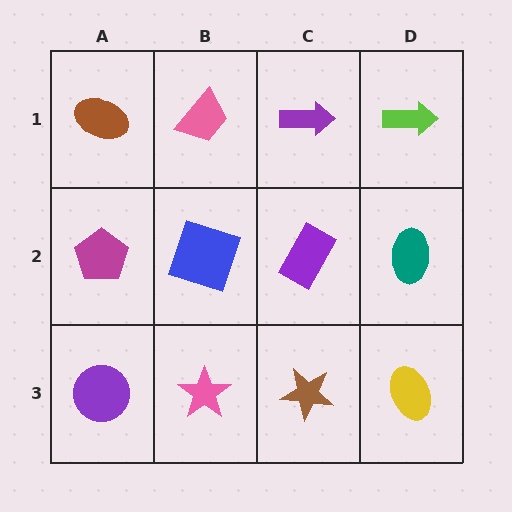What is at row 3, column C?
A brown star.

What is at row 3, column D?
A yellow ellipse.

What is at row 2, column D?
A teal ellipse.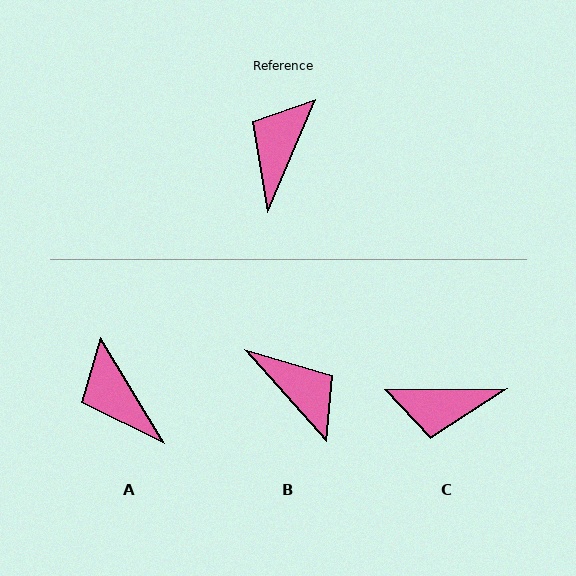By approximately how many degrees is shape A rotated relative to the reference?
Approximately 54 degrees counter-clockwise.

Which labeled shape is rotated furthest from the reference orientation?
B, about 116 degrees away.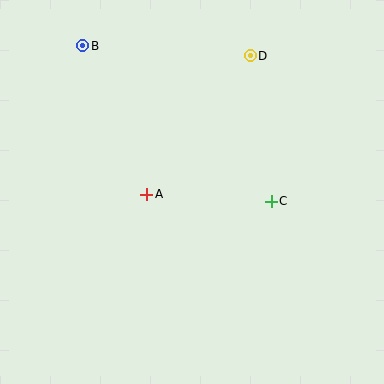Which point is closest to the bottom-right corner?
Point C is closest to the bottom-right corner.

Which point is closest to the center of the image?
Point A at (147, 194) is closest to the center.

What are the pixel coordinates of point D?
Point D is at (250, 56).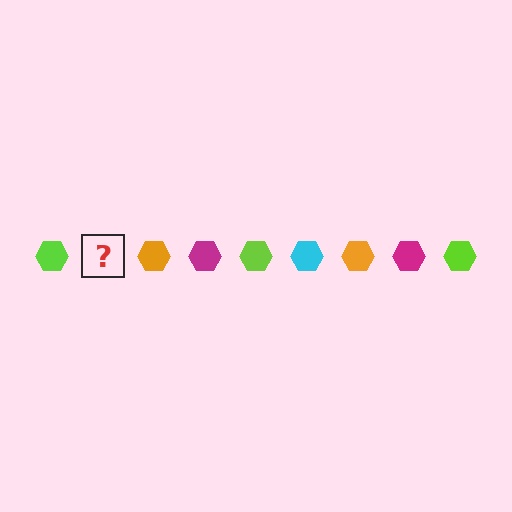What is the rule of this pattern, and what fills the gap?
The rule is that the pattern cycles through lime, cyan, orange, magenta hexagons. The gap should be filled with a cyan hexagon.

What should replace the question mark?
The question mark should be replaced with a cyan hexagon.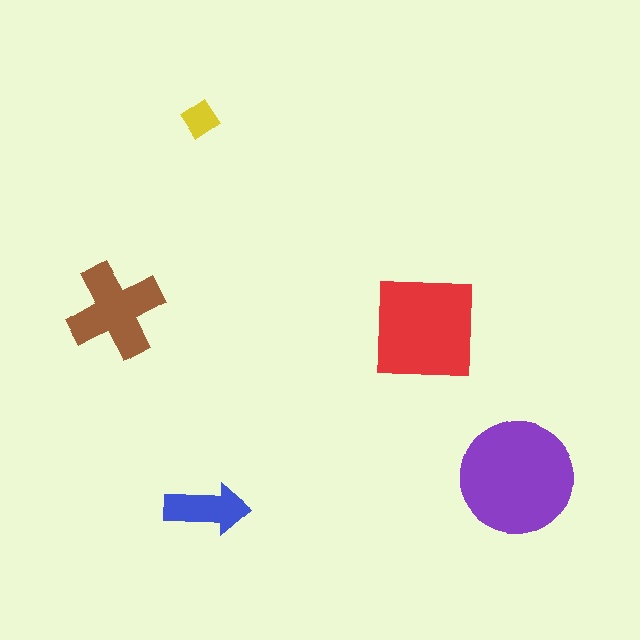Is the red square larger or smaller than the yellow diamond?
Larger.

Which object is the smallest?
The yellow diamond.